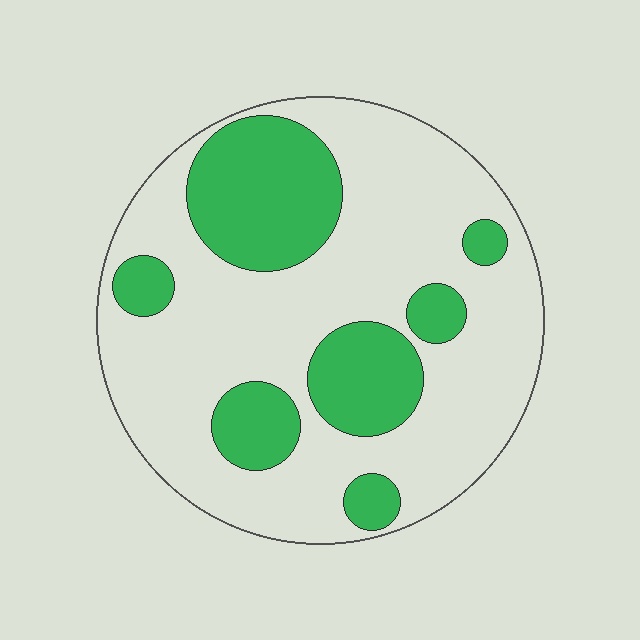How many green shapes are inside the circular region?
7.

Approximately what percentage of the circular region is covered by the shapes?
Approximately 30%.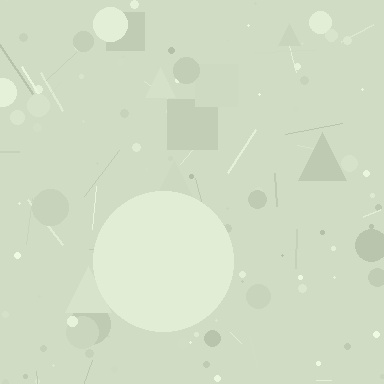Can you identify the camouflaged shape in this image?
The camouflaged shape is a circle.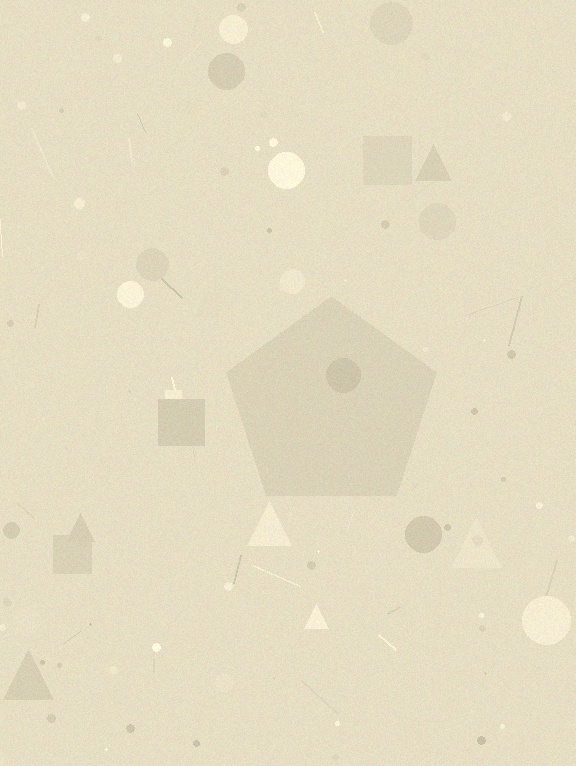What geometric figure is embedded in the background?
A pentagon is embedded in the background.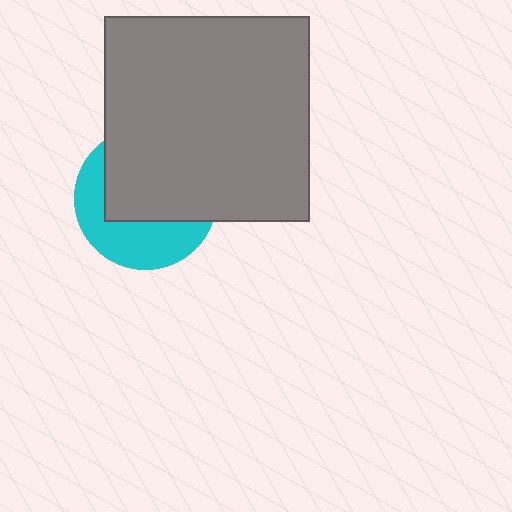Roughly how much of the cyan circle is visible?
A small part of it is visible (roughly 41%).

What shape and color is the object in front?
The object in front is a gray square.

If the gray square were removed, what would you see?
You would see the complete cyan circle.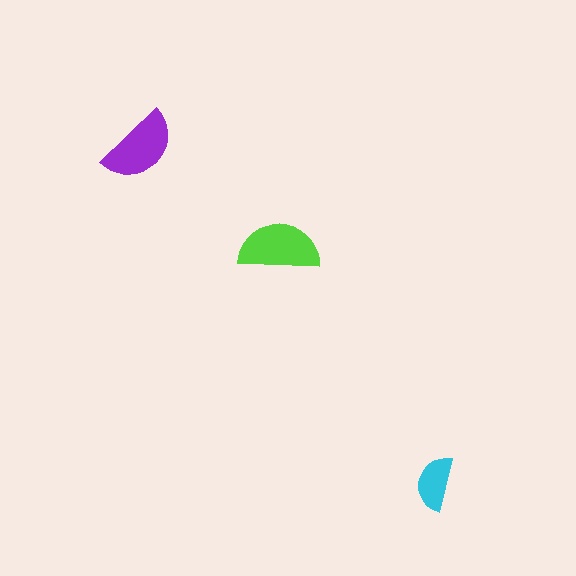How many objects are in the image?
There are 3 objects in the image.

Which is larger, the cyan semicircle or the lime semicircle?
The lime one.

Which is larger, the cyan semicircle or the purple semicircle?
The purple one.